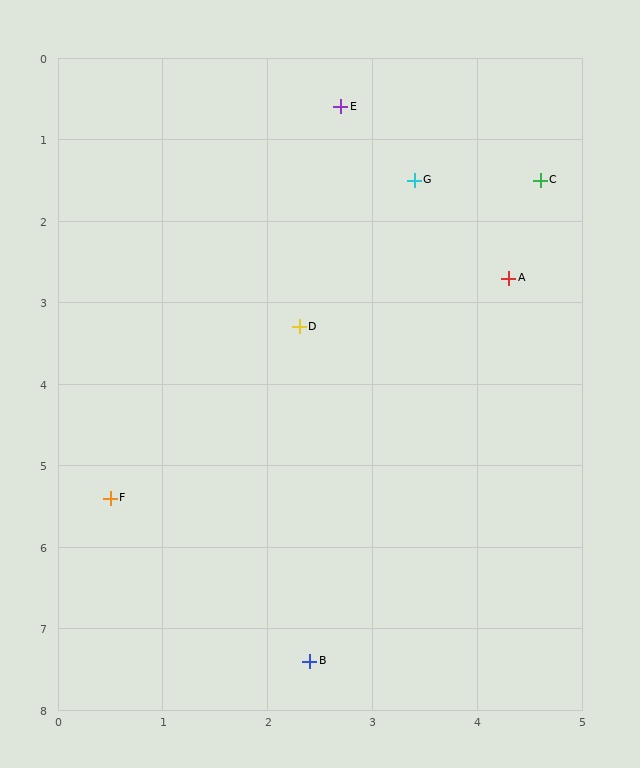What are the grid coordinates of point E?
Point E is at approximately (2.7, 0.6).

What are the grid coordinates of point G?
Point G is at approximately (3.4, 1.5).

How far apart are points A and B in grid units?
Points A and B are about 5.1 grid units apart.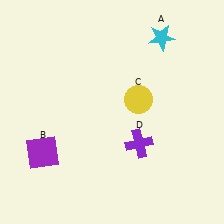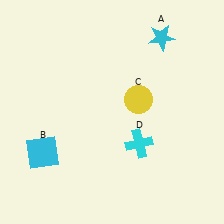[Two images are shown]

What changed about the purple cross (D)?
In Image 1, D is purple. In Image 2, it changed to cyan.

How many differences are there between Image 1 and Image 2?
There are 2 differences between the two images.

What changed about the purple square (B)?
In Image 1, B is purple. In Image 2, it changed to cyan.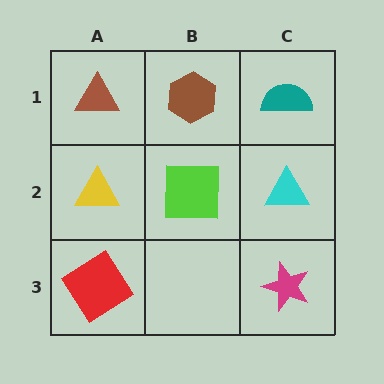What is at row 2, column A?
A yellow triangle.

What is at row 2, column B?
A lime square.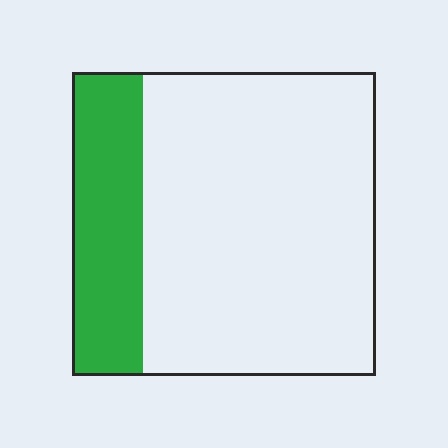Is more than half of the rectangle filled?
No.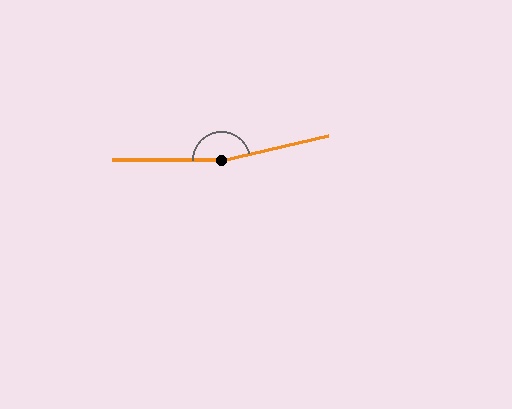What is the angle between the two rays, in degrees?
Approximately 167 degrees.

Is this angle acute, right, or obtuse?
It is obtuse.